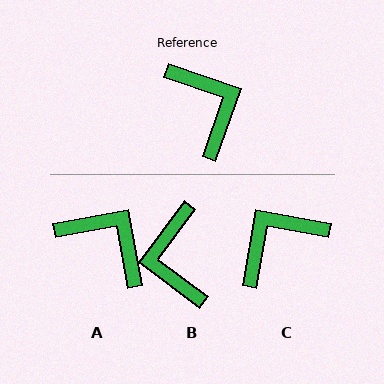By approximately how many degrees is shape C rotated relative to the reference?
Approximately 99 degrees counter-clockwise.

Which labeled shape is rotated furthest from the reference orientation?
B, about 162 degrees away.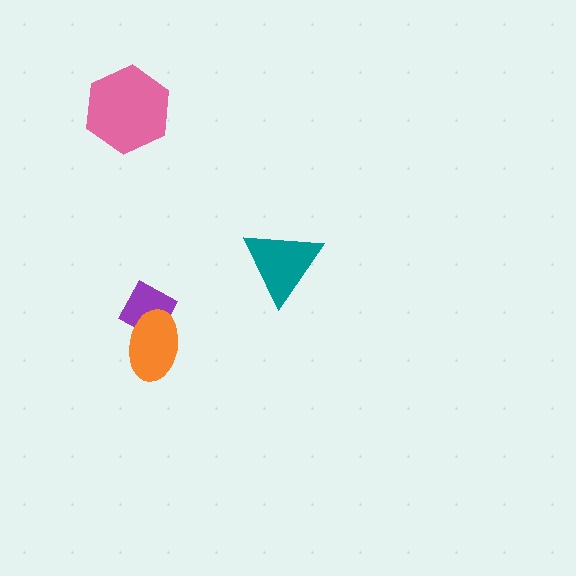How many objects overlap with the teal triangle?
0 objects overlap with the teal triangle.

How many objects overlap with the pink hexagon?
0 objects overlap with the pink hexagon.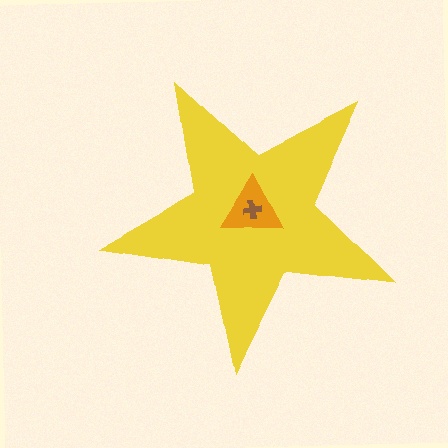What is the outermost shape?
The yellow star.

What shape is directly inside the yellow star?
The orange triangle.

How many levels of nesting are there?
3.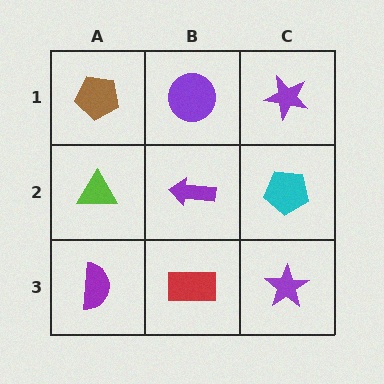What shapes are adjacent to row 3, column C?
A cyan pentagon (row 2, column C), a red rectangle (row 3, column B).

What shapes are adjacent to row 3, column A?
A lime triangle (row 2, column A), a red rectangle (row 3, column B).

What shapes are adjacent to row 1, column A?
A lime triangle (row 2, column A), a purple circle (row 1, column B).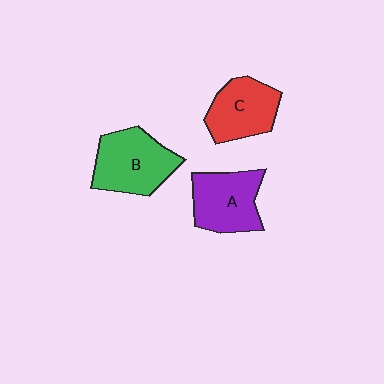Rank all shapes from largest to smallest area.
From largest to smallest: B (green), A (purple), C (red).